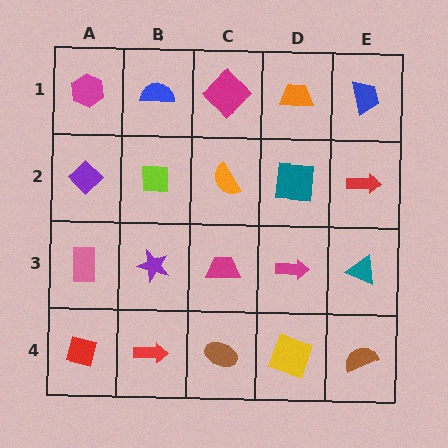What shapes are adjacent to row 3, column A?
A purple diamond (row 2, column A), a red square (row 4, column A), a purple star (row 3, column B).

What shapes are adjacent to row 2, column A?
A magenta hexagon (row 1, column A), a pink rectangle (row 3, column A), a lime square (row 2, column B).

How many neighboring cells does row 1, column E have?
2.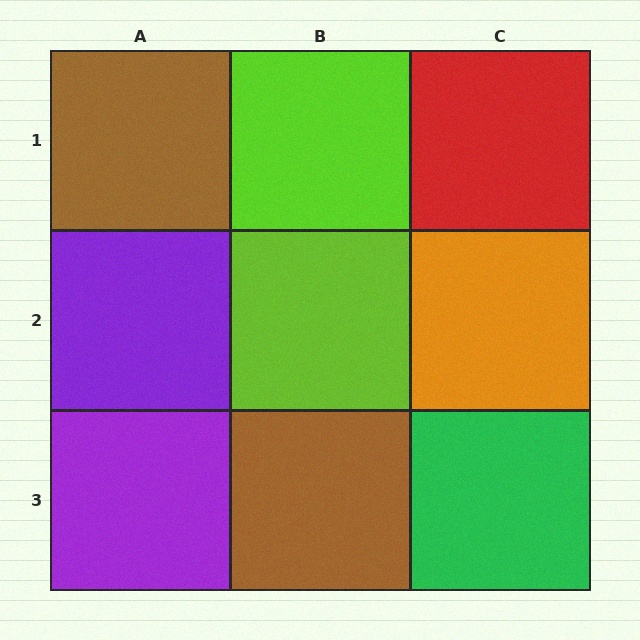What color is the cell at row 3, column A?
Purple.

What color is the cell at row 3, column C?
Green.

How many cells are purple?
2 cells are purple.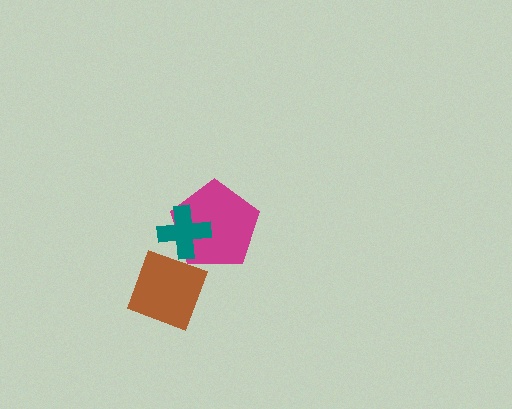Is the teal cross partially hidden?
No, no other shape covers it.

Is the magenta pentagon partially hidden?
Yes, it is partially covered by another shape.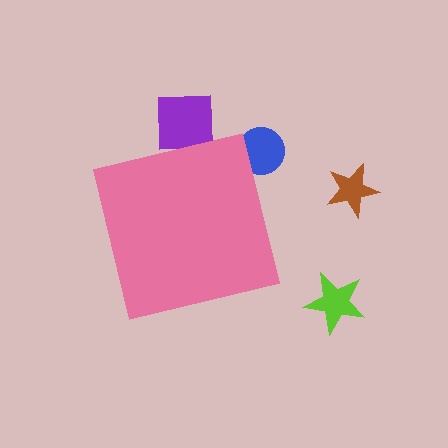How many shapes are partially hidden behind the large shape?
2 shapes are partially hidden.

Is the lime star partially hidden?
No, the lime star is fully visible.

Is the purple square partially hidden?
Yes, the purple square is partially hidden behind the pink square.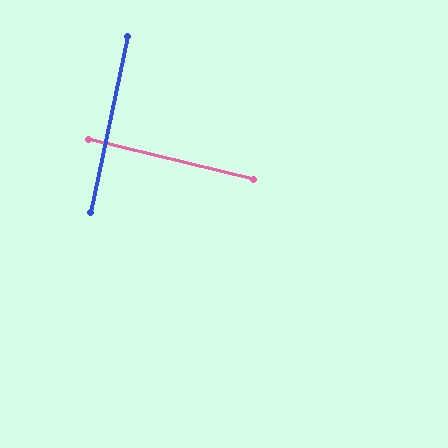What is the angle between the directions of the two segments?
Approximately 88 degrees.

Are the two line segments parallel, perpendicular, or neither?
Perpendicular — they meet at approximately 88°.